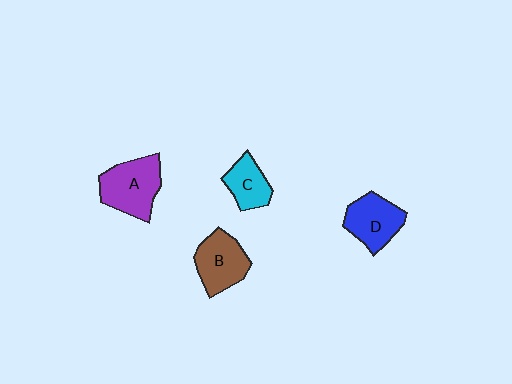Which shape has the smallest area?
Shape C (cyan).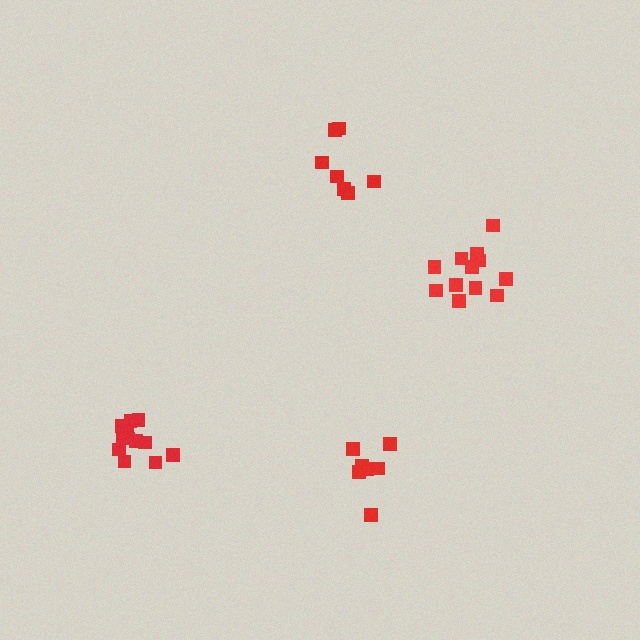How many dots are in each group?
Group 1: 12 dots, Group 2: 7 dots, Group 3: 7 dots, Group 4: 12 dots (38 total).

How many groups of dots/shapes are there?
There are 4 groups.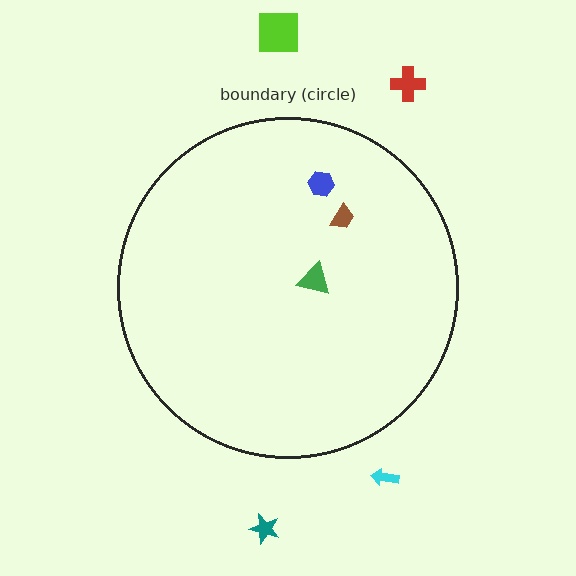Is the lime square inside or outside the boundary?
Outside.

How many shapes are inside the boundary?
3 inside, 4 outside.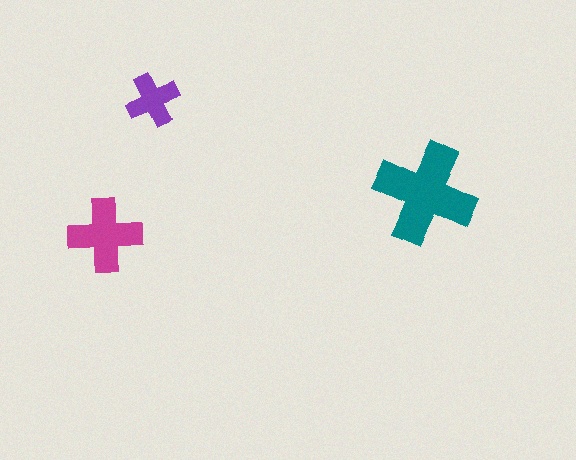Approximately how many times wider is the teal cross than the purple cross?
About 2 times wider.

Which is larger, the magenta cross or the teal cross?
The teal one.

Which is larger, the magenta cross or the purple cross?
The magenta one.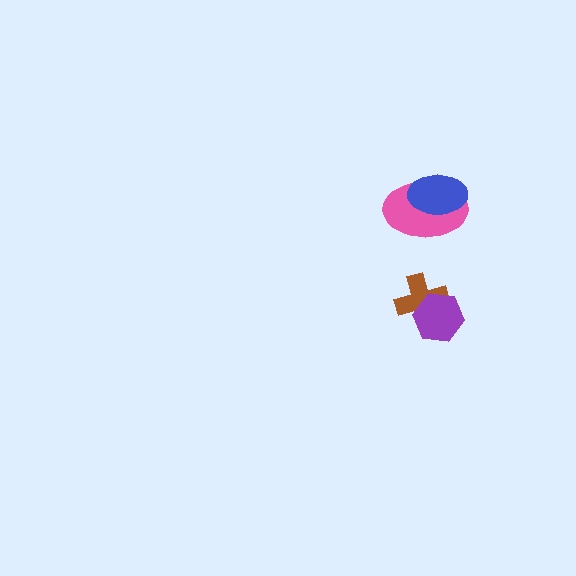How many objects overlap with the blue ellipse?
1 object overlaps with the blue ellipse.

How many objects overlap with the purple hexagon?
1 object overlaps with the purple hexagon.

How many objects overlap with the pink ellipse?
1 object overlaps with the pink ellipse.